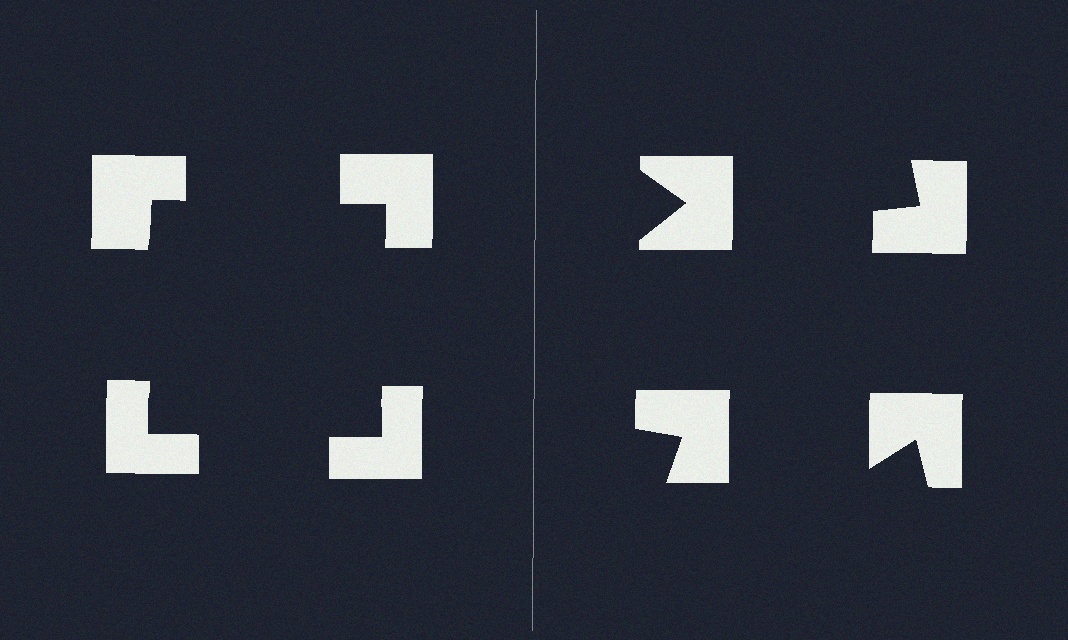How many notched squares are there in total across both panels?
8 — 4 on each side.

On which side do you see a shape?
An illusory square appears on the left side. On the right side the wedge cuts are rotated, so no coherent shape forms.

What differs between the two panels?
The notched squares are positioned identically on both sides; only the wedge orientations differ. On the left they align to a square; on the right they are misaligned.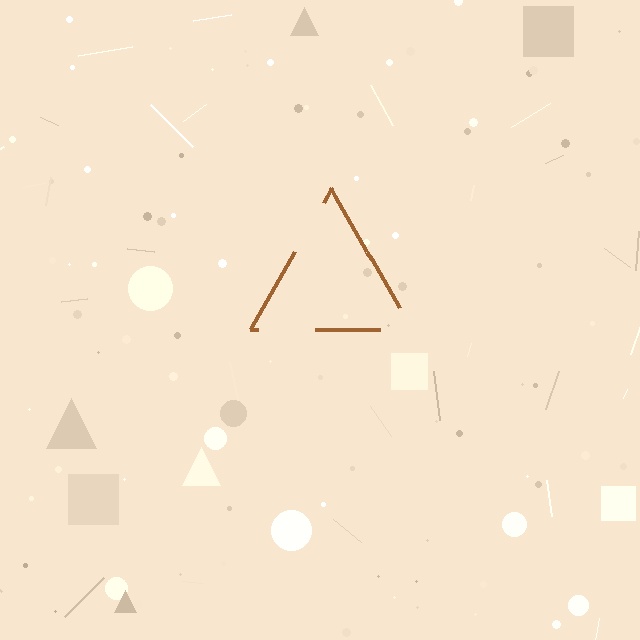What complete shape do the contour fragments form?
The contour fragments form a triangle.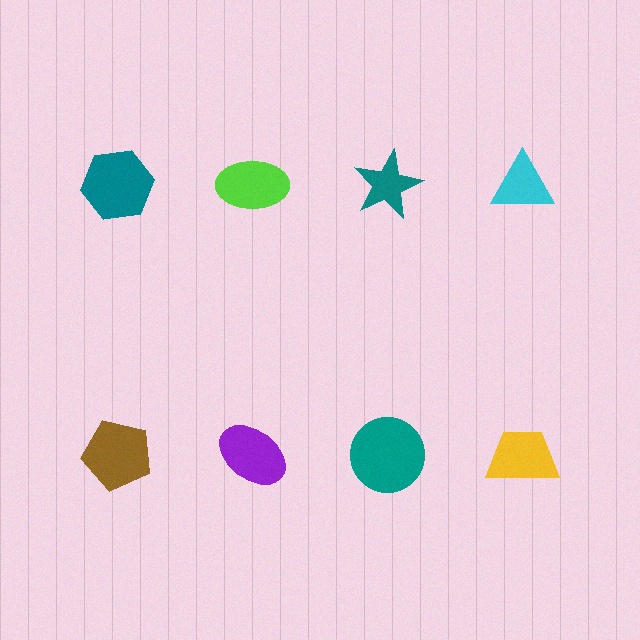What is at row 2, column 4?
A yellow trapezoid.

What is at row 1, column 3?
A teal star.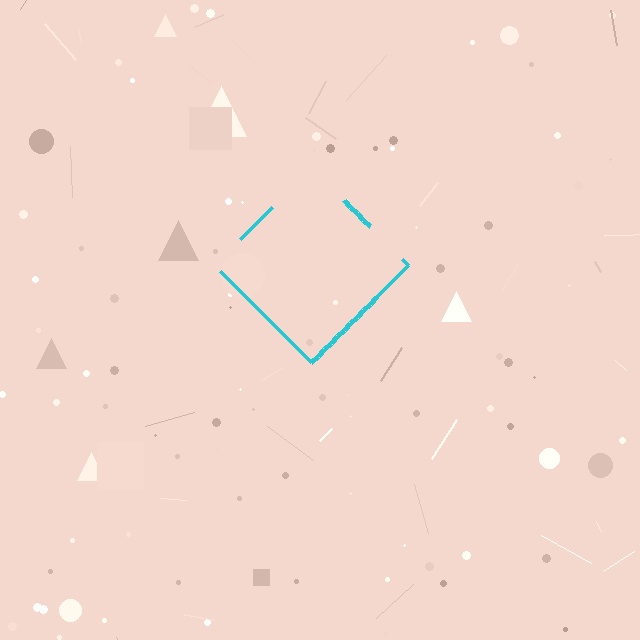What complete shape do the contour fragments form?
The contour fragments form a diamond.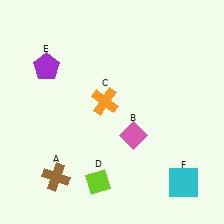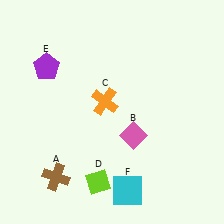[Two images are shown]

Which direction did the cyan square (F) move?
The cyan square (F) moved left.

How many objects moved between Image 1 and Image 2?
1 object moved between the two images.